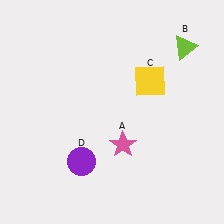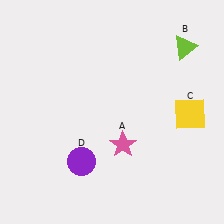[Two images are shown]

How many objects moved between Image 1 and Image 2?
1 object moved between the two images.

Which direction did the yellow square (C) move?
The yellow square (C) moved right.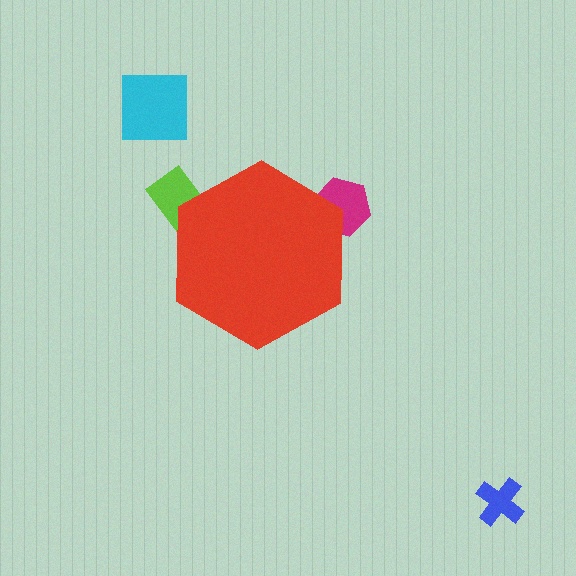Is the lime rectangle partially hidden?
Yes, the lime rectangle is partially hidden behind the red hexagon.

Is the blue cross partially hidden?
No, the blue cross is fully visible.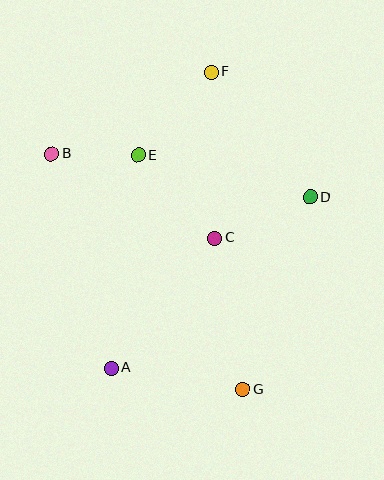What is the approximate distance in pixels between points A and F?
The distance between A and F is approximately 312 pixels.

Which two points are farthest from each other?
Points F and G are farthest from each other.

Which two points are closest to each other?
Points B and E are closest to each other.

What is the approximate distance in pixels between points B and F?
The distance between B and F is approximately 180 pixels.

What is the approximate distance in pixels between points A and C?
The distance between A and C is approximately 166 pixels.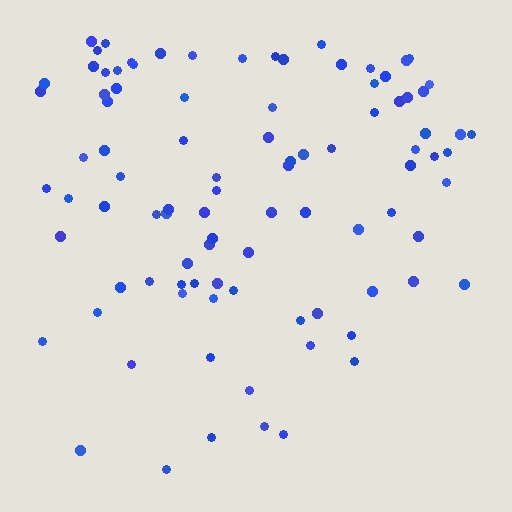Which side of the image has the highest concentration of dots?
The top.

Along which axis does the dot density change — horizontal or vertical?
Vertical.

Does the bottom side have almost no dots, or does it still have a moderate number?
Still a moderate number, just noticeably fewer than the top.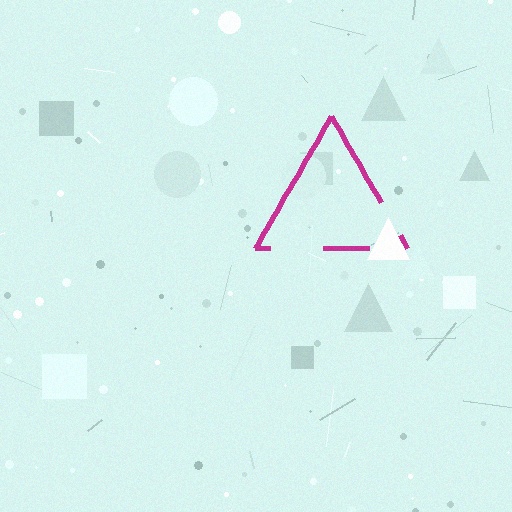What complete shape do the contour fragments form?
The contour fragments form a triangle.